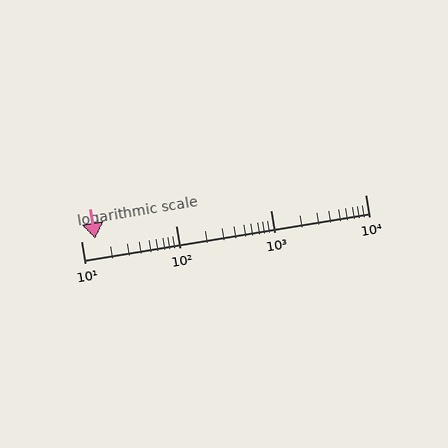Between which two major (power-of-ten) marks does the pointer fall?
The pointer is between 10 and 100.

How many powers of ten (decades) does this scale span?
The scale spans 3 decades, from 10 to 10000.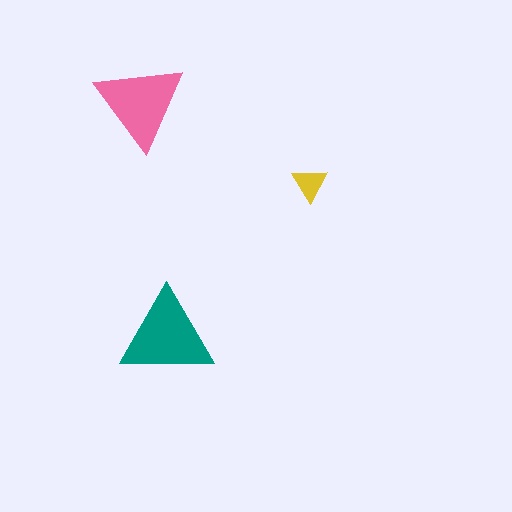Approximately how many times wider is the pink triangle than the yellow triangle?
About 2.5 times wider.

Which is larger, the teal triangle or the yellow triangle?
The teal one.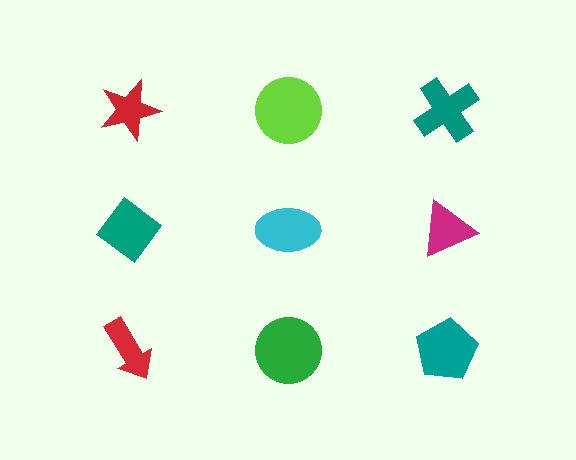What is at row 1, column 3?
A teal cross.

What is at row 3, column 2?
A green circle.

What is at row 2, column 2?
A cyan ellipse.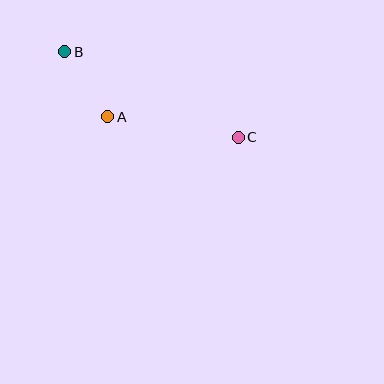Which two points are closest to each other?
Points A and B are closest to each other.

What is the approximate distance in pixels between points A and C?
The distance between A and C is approximately 132 pixels.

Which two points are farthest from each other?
Points B and C are farthest from each other.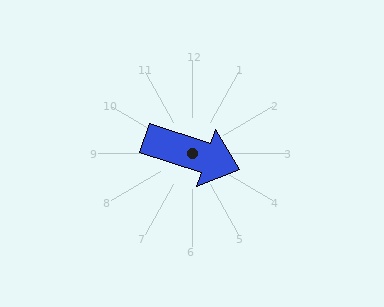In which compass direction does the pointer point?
East.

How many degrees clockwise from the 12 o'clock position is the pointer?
Approximately 108 degrees.